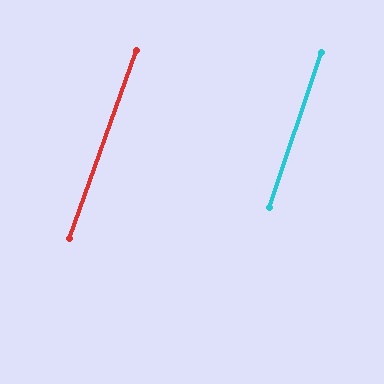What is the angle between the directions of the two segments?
Approximately 1 degree.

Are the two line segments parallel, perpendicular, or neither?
Parallel — their directions differ by only 1.4°.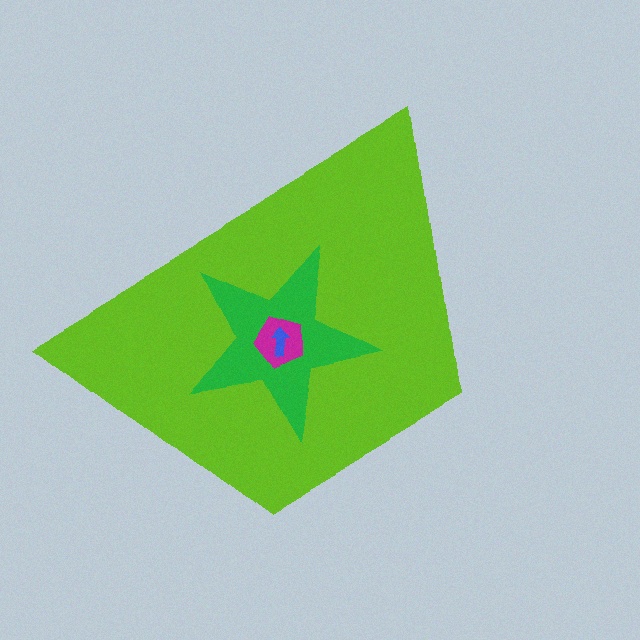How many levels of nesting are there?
4.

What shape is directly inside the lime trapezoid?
The green star.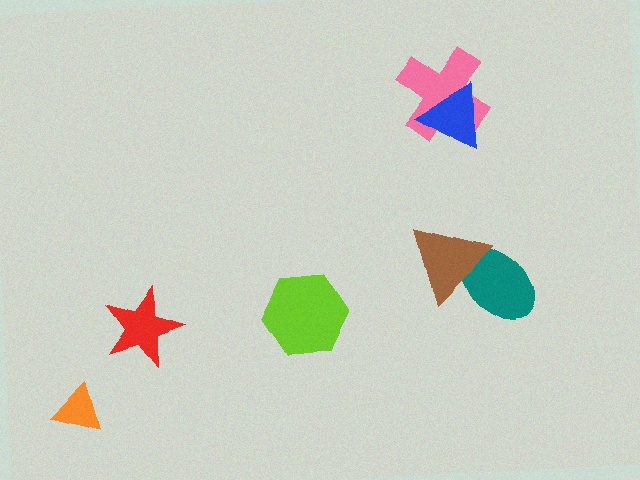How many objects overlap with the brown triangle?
1 object overlaps with the brown triangle.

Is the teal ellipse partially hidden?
Yes, it is partially covered by another shape.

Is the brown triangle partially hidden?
No, no other shape covers it.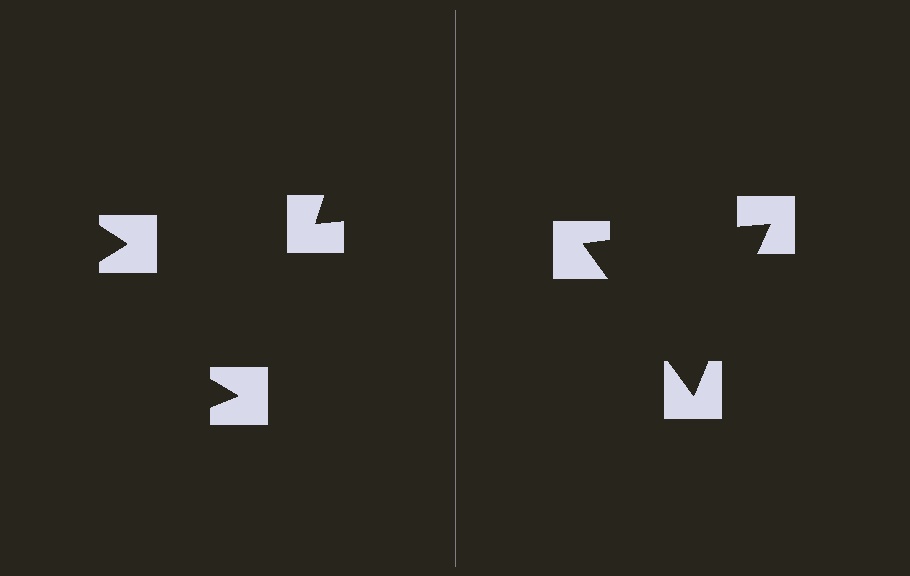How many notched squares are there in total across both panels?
6 — 3 on each side.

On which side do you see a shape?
An illusory triangle appears on the right side. On the left side the wedge cuts are rotated, so no coherent shape forms.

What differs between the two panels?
The notched squares are positioned identically on both sides; only the wedge orientations differ. On the right they align to a triangle; on the left they are misaligned.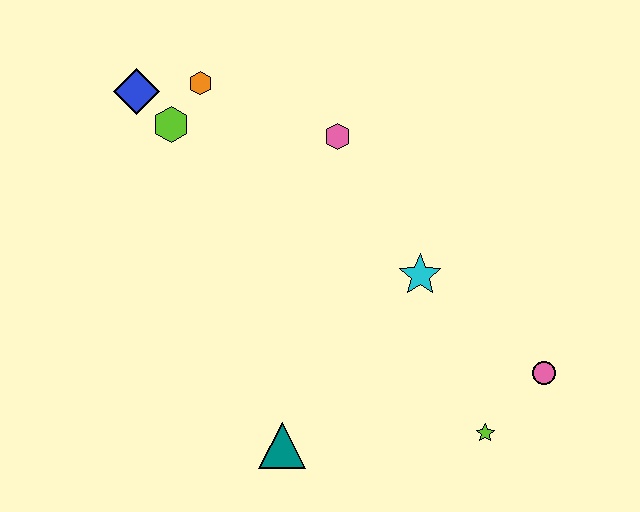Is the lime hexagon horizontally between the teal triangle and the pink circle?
No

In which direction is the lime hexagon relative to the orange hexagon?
The lime hexagon is below the orange hexagon.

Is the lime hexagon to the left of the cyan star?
Yes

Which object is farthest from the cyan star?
The blue diamond is farthest from the cyan star.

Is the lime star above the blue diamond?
No